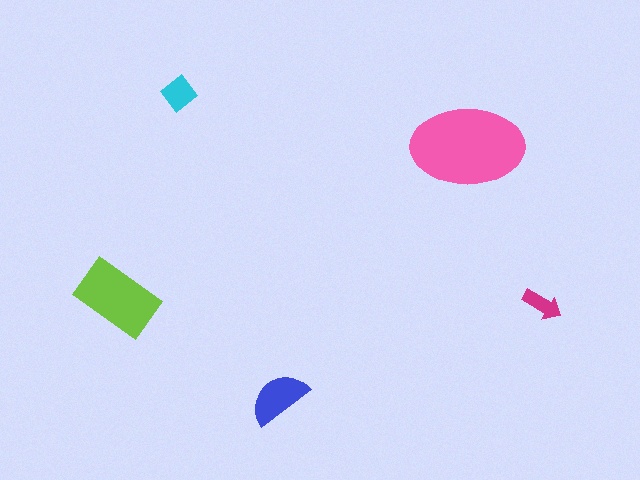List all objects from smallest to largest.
The magenta arrow, the cyan diamond, the blue semicircle, the lime rectangle, the pink ellipse.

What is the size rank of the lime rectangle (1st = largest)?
2nd.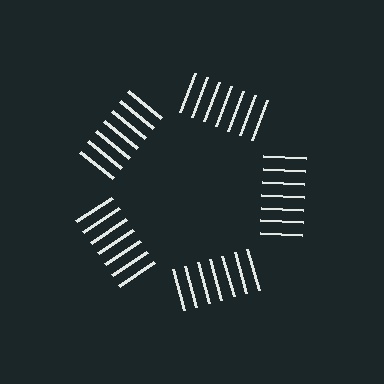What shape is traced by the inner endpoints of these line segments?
An illusory pentagon — the line segments terminate on its edges but no continuous stroke is drawn.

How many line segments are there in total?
35 — 7 along each of the 5 edges.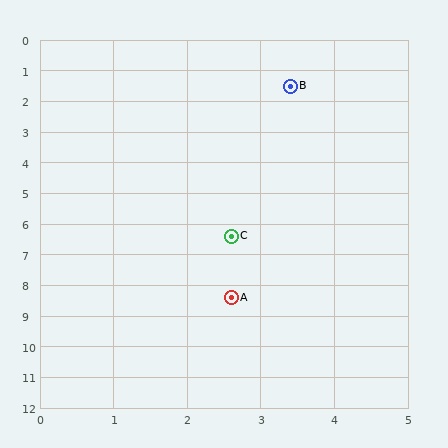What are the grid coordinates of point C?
Point C is at approximately (2.6, 6.4).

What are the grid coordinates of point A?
Point A is at approximately (2.6, 8.4).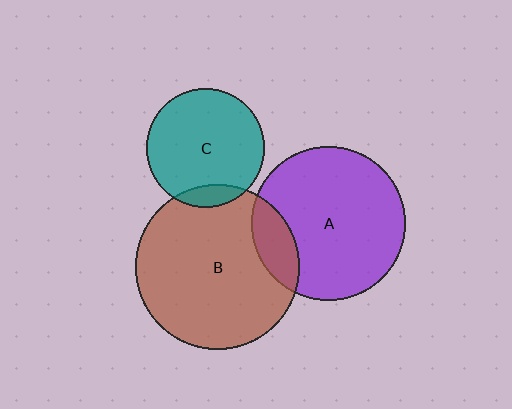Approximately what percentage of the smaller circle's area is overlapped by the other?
Approximately 10%.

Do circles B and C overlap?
Yes.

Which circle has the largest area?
Circle B (brown).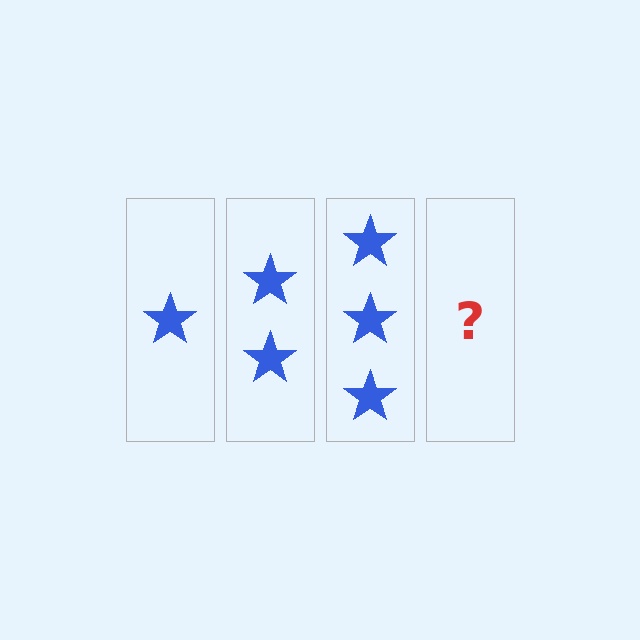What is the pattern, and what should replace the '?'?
The pattern is that each step adds one more star. The '?' should be 4 stars.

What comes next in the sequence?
The next element should be 4 stars.